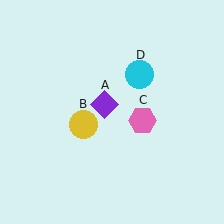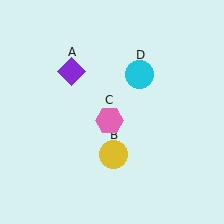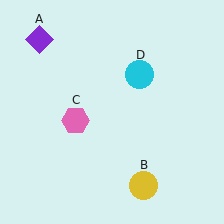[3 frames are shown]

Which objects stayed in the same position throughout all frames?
Cyan circle (object D) remained stationary.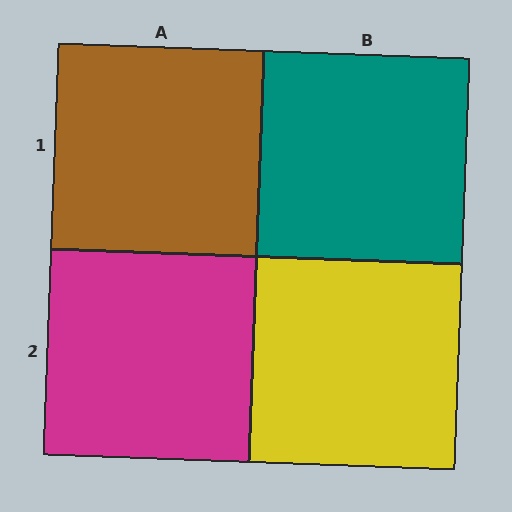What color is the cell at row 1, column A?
Brown.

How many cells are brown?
1 cell is brown.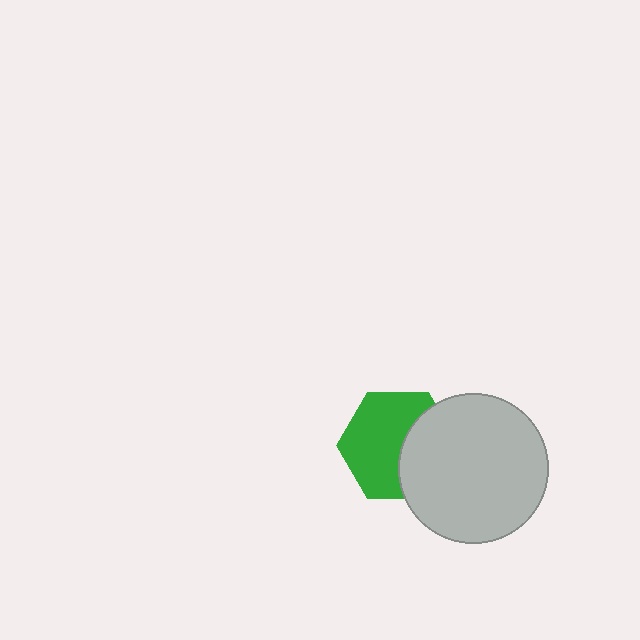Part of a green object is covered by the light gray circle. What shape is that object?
It is a hexagon.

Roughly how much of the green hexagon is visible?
About half of it is visible (roughly 62%).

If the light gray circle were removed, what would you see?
You would see the complete green hexagon.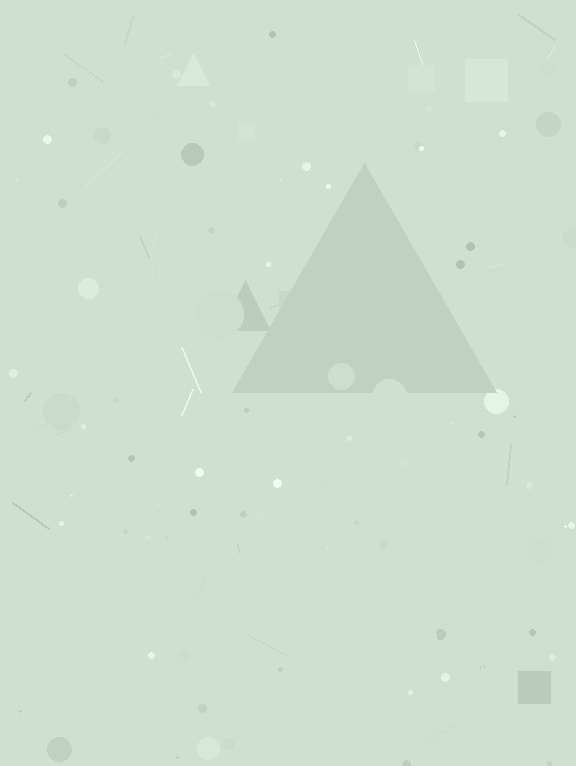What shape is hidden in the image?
A triangle is hidden in the image.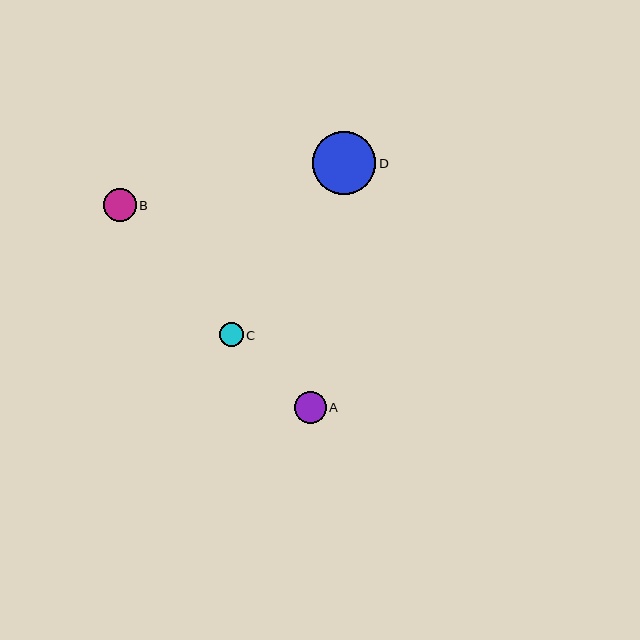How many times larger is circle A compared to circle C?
Circle A is approximately 1.3 times the size of circle C.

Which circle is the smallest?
Circle C is the smallest with a size of approximately 24 pixels.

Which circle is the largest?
Circle D is the largest with a size of approximately 63 pixels.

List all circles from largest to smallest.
From largest to smallest: D, B, A, C.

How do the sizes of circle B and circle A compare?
Circle B and circle A are approximately the same size.